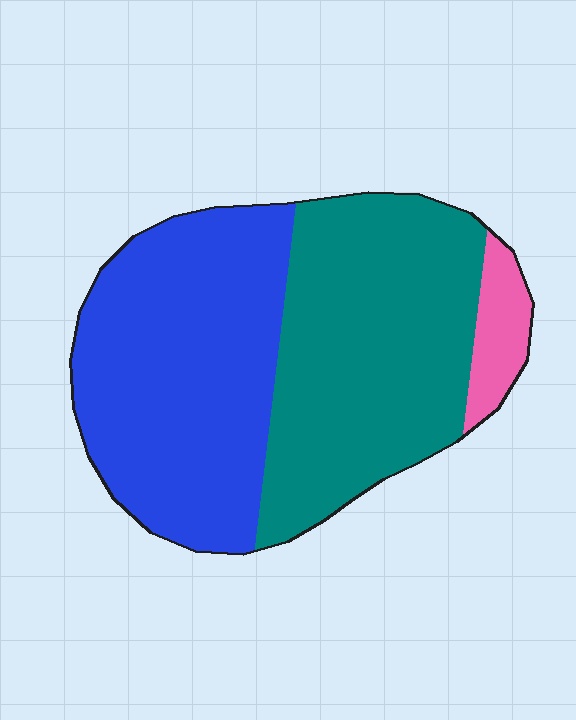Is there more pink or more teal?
Teal.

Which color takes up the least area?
Pink, at roughly 5%.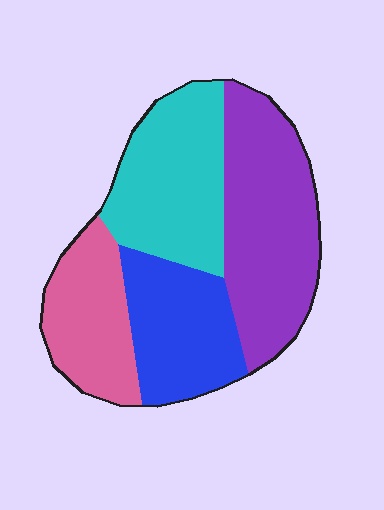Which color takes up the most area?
Purple, at roughly 35%.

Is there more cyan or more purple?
Purple.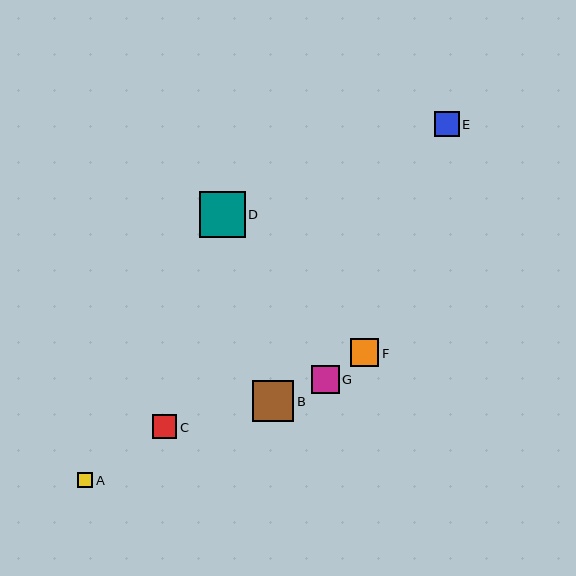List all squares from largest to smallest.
From largest to smallest: D, B, G, F, E, C, A.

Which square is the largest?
Square D is the largest with a size of approximately 46 pixels.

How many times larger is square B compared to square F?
Square B is approximately 1.5 times the size of square F.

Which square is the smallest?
Square A is the smallest with a size of approximately 15 pixels.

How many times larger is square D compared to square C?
Square D is approximately 1.9 times the size of square C.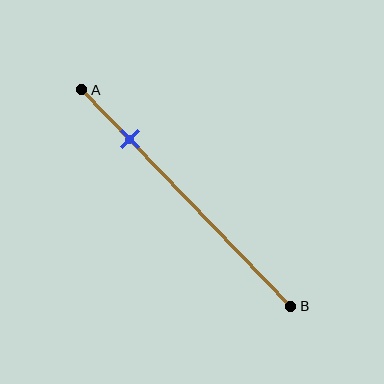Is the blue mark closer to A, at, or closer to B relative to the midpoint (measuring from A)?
The blue mark is closer to point A than the midpoint of segment AB.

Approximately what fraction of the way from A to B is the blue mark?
The blue mark is approximately 25% of the way from A to B.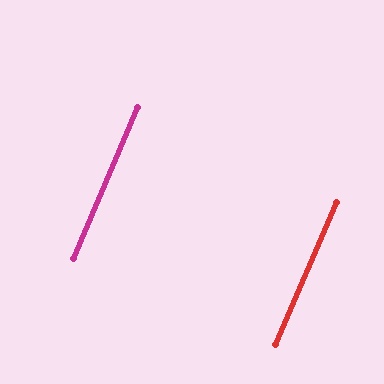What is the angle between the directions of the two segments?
Approximately 0 degrees.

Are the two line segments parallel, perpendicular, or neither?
Parallel — their directions differ by only 0.3°.